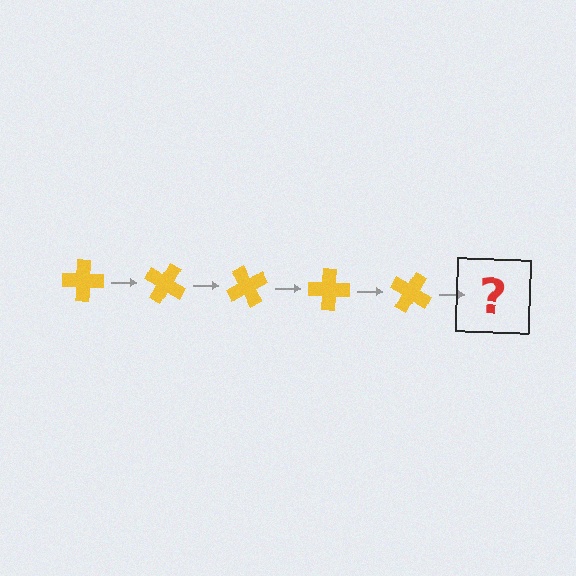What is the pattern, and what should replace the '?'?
The pattern is that the cross rotates 30 degrees each step. The '?' should be a yellow cross rotated 150 degrees.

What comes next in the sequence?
The next element should be a yellow cross rotated 150 degrees.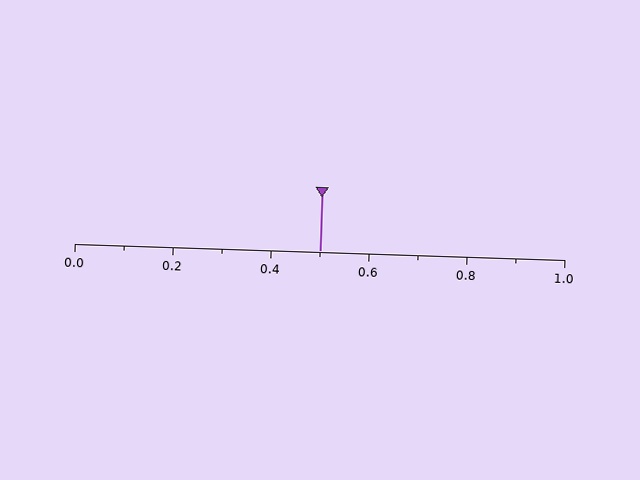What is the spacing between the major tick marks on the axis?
The major ticks are spaced 0.2 apart.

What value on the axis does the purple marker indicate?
The marker indicates approximately 0.5.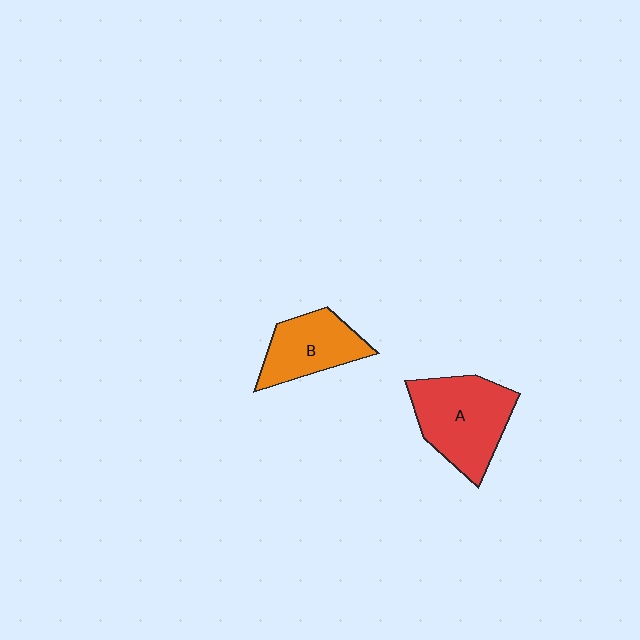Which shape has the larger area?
Shape A (red).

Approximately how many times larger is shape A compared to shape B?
Approximately 1.4 times.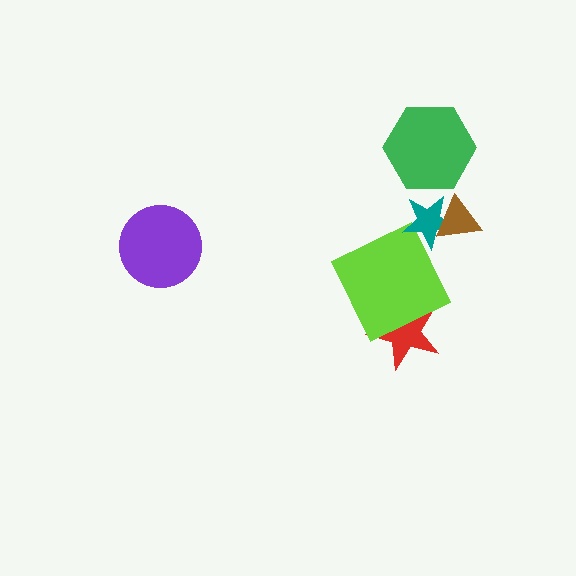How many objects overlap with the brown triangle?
1 object overlaps with the brown triangle.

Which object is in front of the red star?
The lime square is in front of the red star.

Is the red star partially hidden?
Yes, it is partially covered by another shape.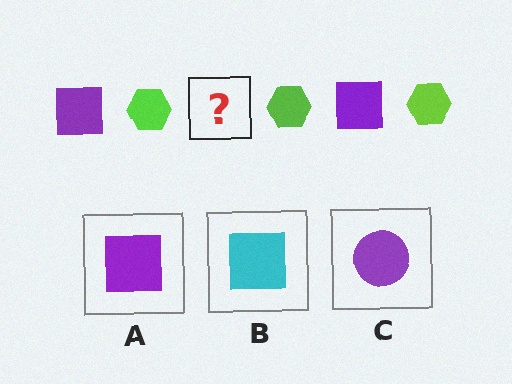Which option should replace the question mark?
Option A.